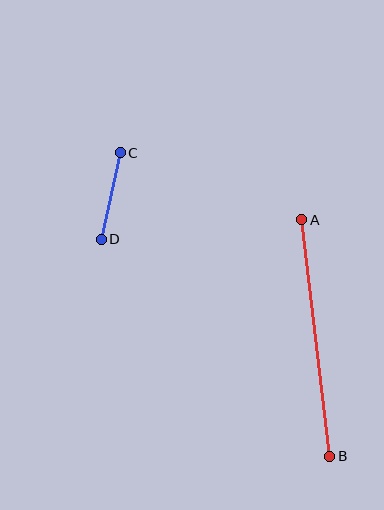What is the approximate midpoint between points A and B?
The midpoint is at approximately (316, 338) pixels.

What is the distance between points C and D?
The distance is approximately 88 pixels.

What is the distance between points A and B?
The distance is approximately 238 pixels.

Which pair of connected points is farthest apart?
Points A and B are farthest apart.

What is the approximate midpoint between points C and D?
The midpoint is at approximately (111, 196) pixels.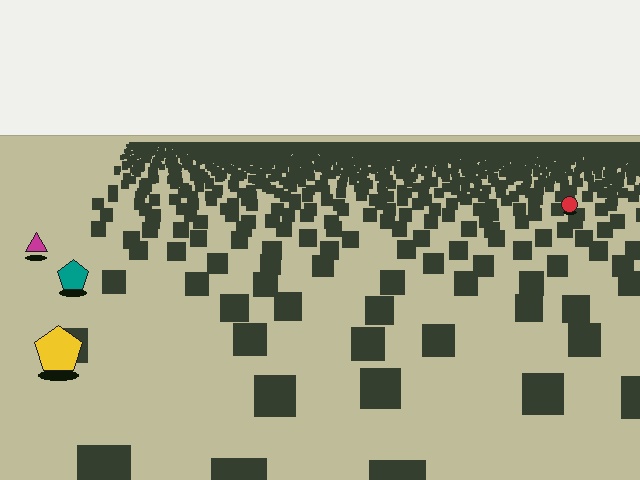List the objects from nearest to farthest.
From nearest to farthest: the yellow pentagon, the teal pentagon, the magenta triangle, the red circle.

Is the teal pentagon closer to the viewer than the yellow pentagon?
No. The yellow pentagon is closer — you can tell from the texture gradient: the ground texture is coarser near it.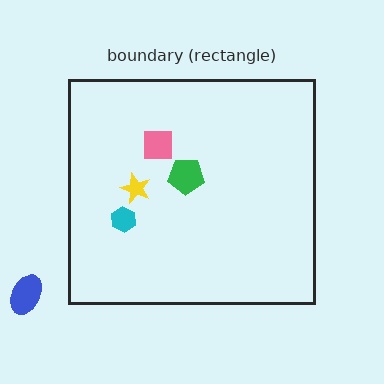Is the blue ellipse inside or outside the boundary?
Outside.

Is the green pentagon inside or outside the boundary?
Inside.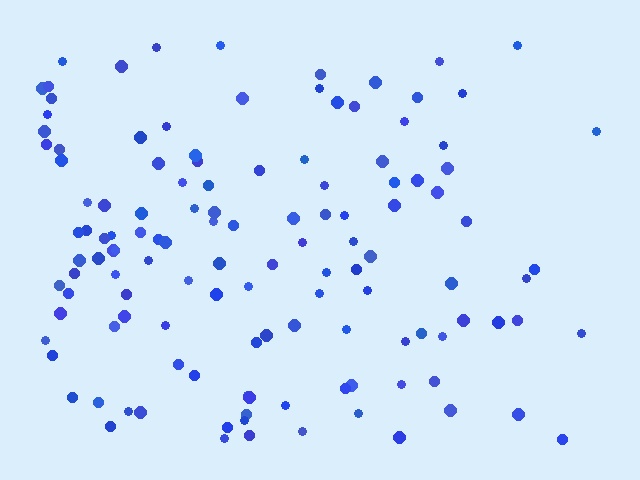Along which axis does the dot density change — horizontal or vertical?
Horizontal.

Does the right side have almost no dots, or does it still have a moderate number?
Still a moderate number, just noticeably fewer than the left.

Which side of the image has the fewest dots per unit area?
The right.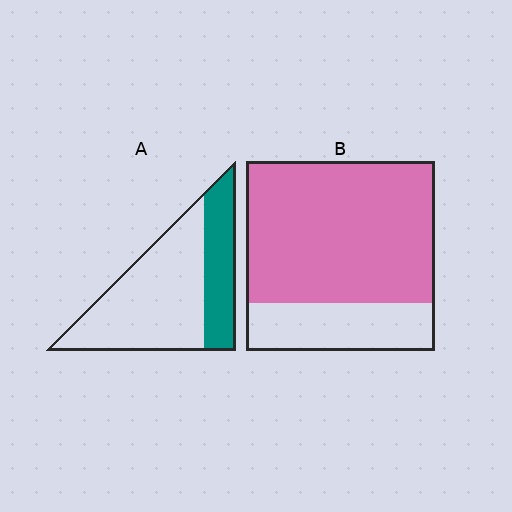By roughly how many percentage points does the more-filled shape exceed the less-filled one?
By roughly 45 percentage points (B over A).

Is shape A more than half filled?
No.